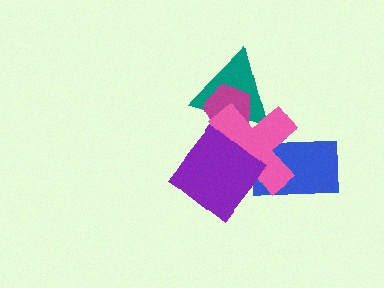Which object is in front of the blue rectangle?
The pink cross is in front of the blue rectangle.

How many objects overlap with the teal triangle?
2 objects overlap with the teal triangle.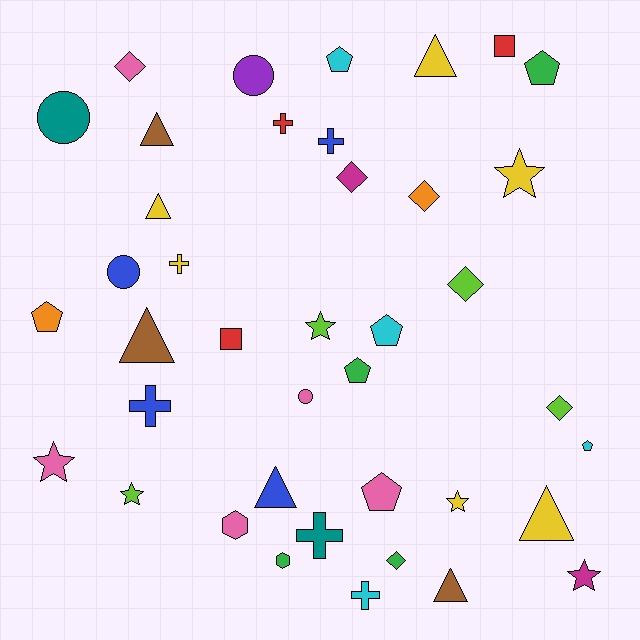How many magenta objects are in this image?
There are 2 magenta objects.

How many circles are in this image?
There are 4 circles.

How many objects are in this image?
There are 40 objects.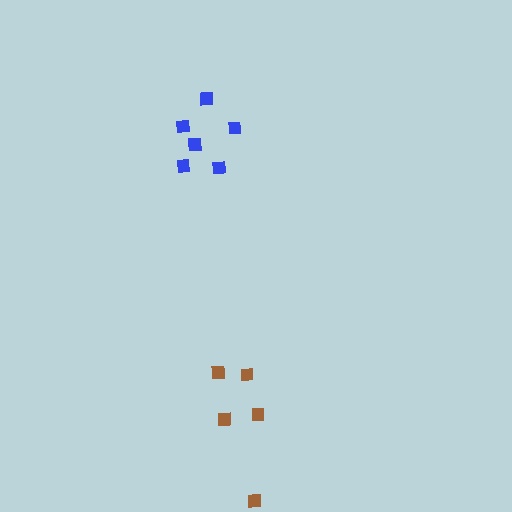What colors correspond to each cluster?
The clusters are colored: blue, brown.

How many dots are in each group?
Group 1: 6 dots, Group 2: 5 dots (11 total).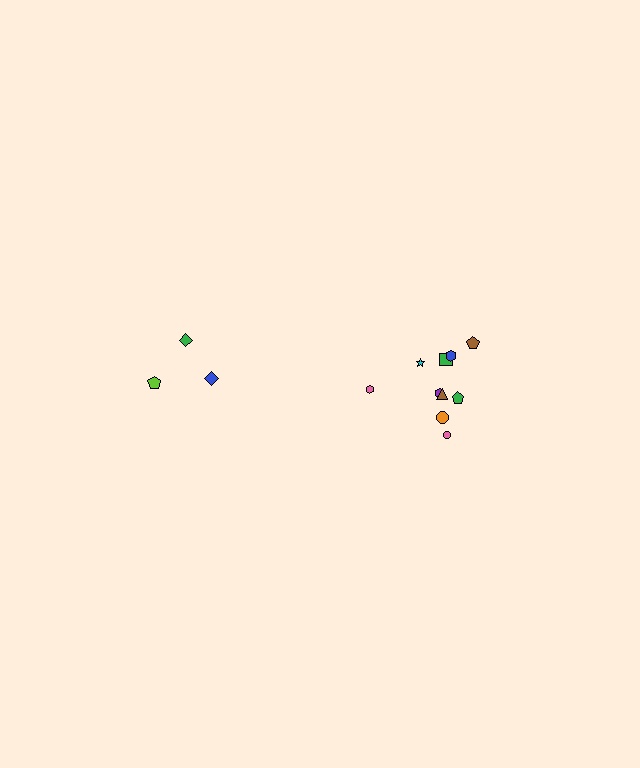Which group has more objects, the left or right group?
The right group.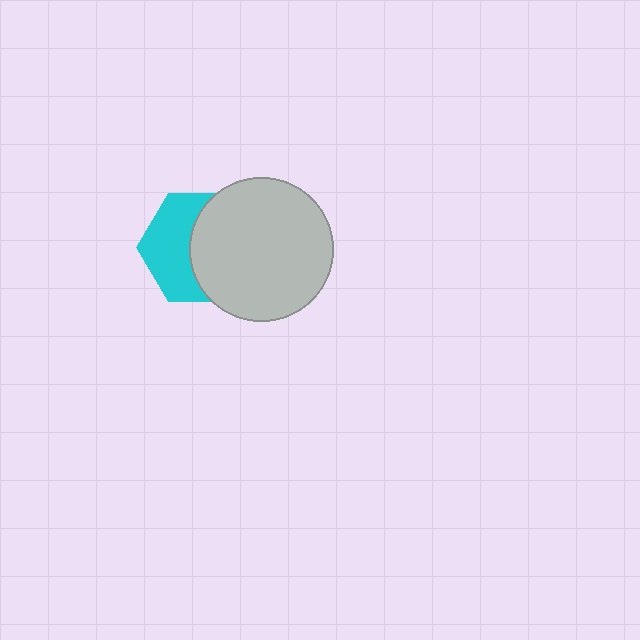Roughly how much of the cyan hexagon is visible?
About half of it is visible (roughly 47%).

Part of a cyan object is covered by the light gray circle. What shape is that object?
It is a hexagon.